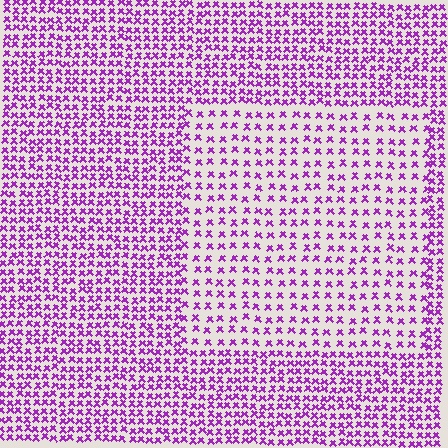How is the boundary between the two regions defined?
The boundary is defined by a change in element density (approximately 1.9x ratio). All elements are the same color, size, and shape.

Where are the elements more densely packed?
The elements are more densely packed outside the rectangle boundary.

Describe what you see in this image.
The image contains small purple elements arranged at two different densities. A rectangle-shaped region is visible where the elements are less densely packed than the surrounding area.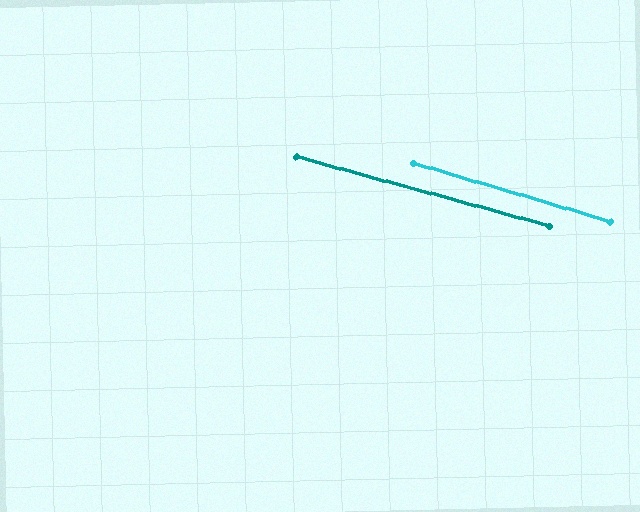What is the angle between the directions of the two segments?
Approximately 1 degree.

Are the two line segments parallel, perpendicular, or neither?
Parallel — their directions differ by only 1.1°.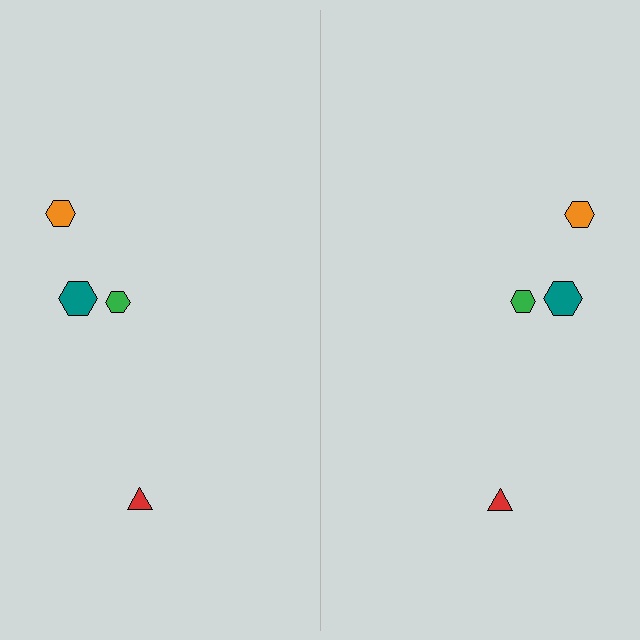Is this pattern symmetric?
Yes, this pattern has bilateral (reflection) symmetry.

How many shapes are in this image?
There are 8 shapes in this image.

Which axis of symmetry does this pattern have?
The pattern has a vertical axis of symmetry running through the center of the image.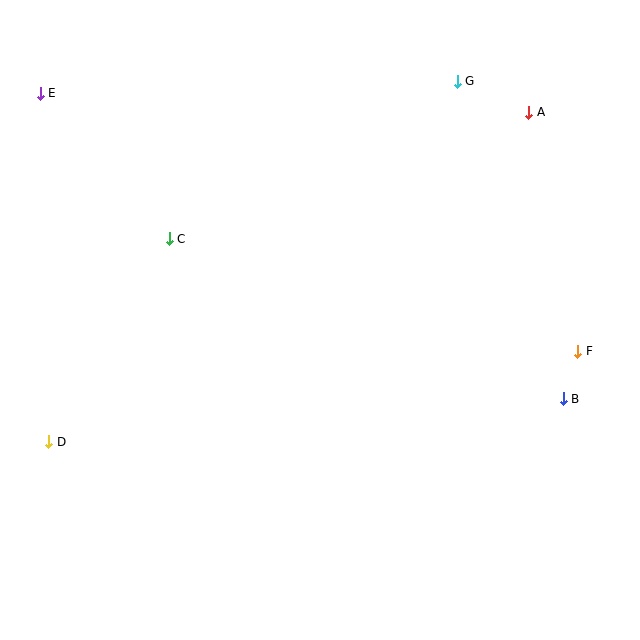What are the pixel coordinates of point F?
Point F is at (578, 351).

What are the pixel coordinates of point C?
Point C is at (169, 239).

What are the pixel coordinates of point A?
Point A is at (529, 112).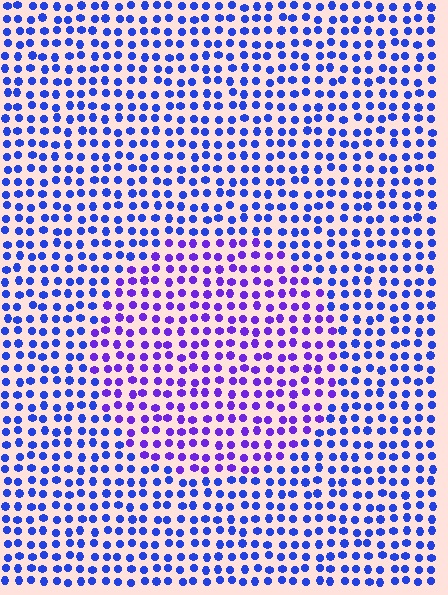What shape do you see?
I see a circle.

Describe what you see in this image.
The image is filled with small blue elements in a uniform arrangement. A circle-shaped region is visible where the elements are tinted to a slightly different hue, forming a subtle color boundary.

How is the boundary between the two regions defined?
The boundary is defined purely by a slight shift in hue (about 34 degrees). Spacing, size, and orientation are identical on both sides.